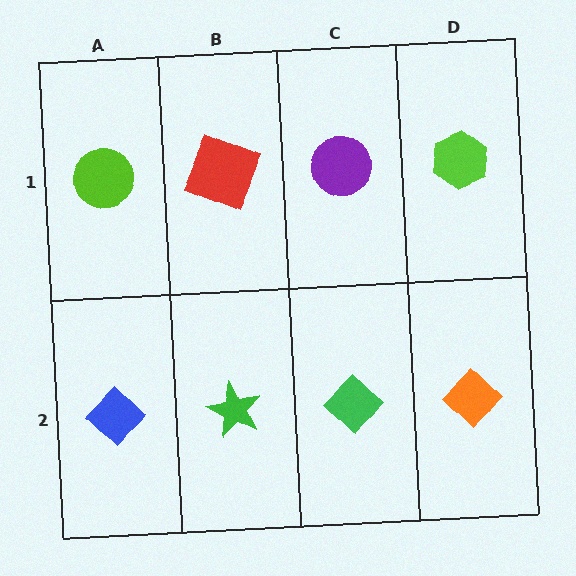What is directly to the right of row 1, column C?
A lime hexagon.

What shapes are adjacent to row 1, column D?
An orange diamond (row 2, column D), a purple circle (row 1, column C).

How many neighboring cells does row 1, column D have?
2.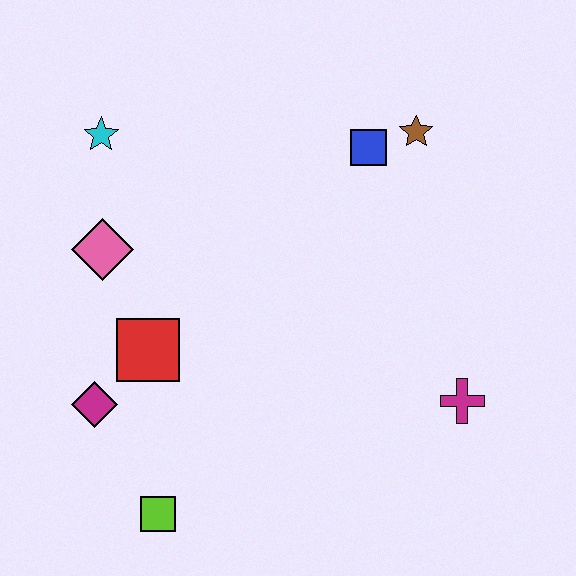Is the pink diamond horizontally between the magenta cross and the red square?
No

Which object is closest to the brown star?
The blue square is closest to the brown star.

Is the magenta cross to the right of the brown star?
Yes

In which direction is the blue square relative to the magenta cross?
The blue square is above the magenta cross.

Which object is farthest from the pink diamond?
The magenta cross is farthest from the pink diamond.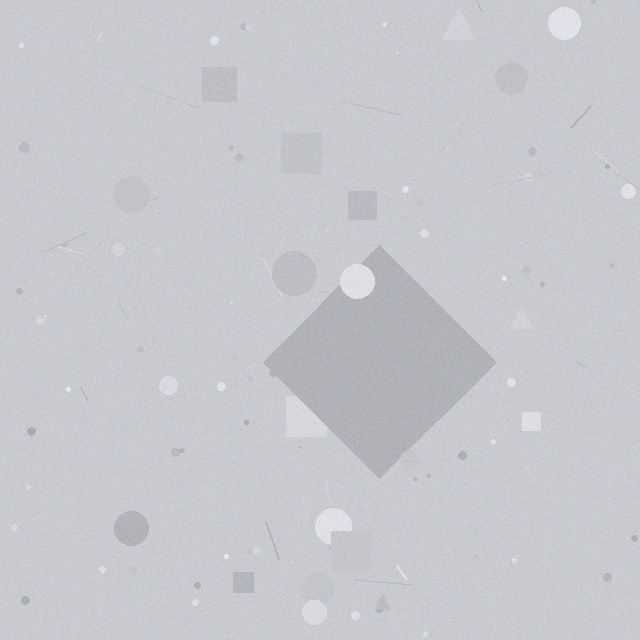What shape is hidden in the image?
A diamond is hidden in the image.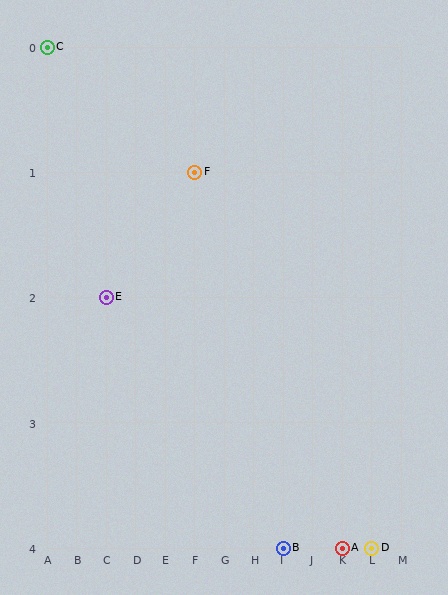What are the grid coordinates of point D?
Point D is at grid coordinates (L, 4).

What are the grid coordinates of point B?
Point B is at grid coordinates (I, 4).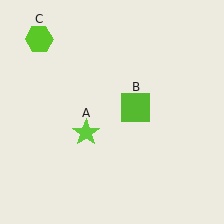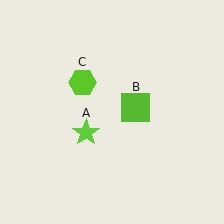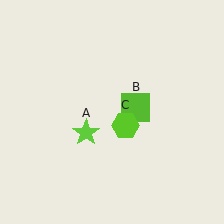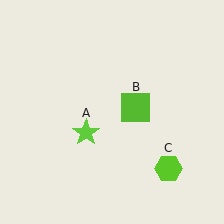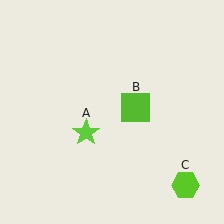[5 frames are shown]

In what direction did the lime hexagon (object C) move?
The lime hexagon (object C) moved down and to the right.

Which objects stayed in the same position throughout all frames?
Lime star (object A) and lime square (object B) remained stationary.